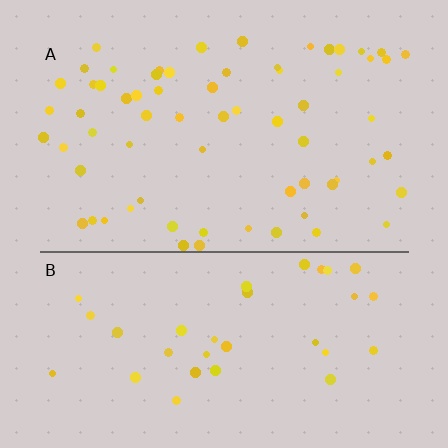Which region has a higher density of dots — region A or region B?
A (the top).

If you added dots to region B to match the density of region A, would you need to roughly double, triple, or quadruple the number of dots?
Approximately double.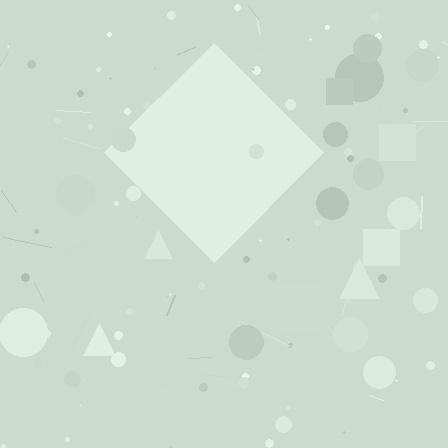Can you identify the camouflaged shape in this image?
The camouflaged shape is a diamond.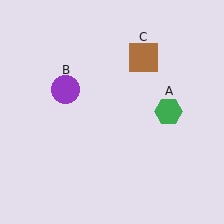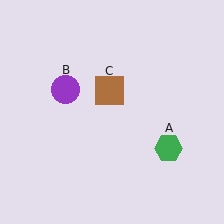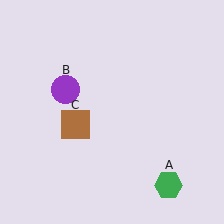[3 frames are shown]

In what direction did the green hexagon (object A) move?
The green hexagon (object A) moved down.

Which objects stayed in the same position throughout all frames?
Purple circle (object B) remained stationary.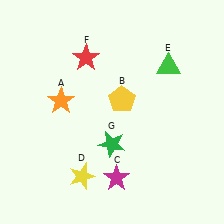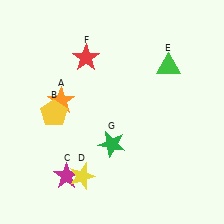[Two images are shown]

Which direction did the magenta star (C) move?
The magenta star (C) moved left.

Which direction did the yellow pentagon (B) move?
The yellow pentagon (B) moved left.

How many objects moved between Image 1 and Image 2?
2 objects moved between the two images.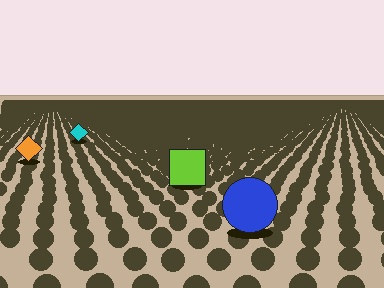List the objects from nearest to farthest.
From nearest to farthest: the blue circle, the lime square, the orange diamond, the cyan diamond.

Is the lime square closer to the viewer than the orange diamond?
Yes. The lime square is closer — you can tell from the texture gradient: the ground texture is coarser near it.